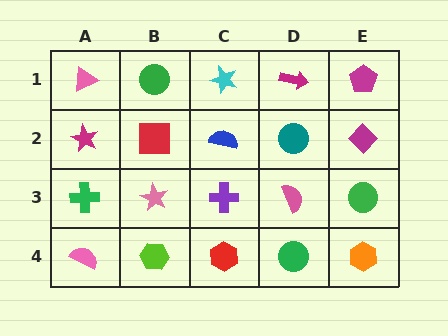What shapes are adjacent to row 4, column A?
A green cross (row 3, column A), a lime hexagon (row 4, column B).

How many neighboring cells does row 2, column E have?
3.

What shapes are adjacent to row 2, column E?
A magenta pentagon (row 1, column E), a green circle (row 3, column E), a teal circle (row 2, column D).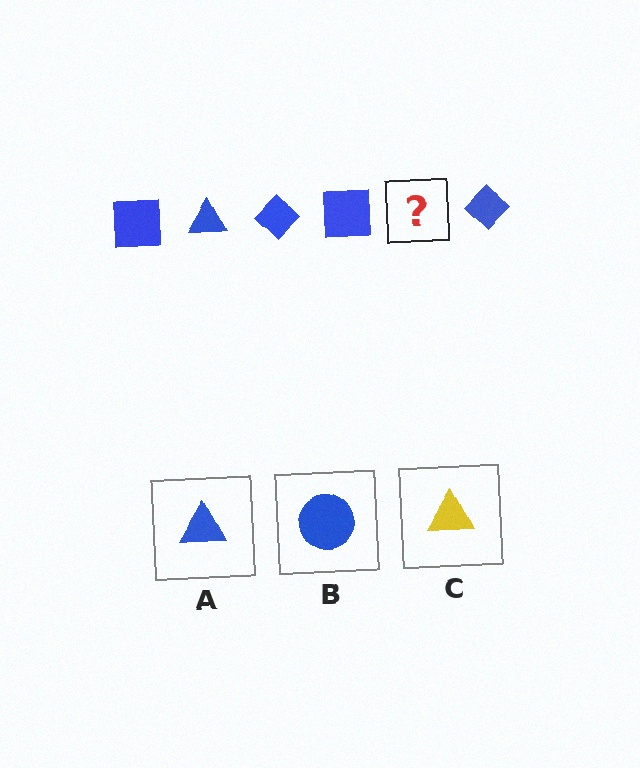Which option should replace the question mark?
Option A.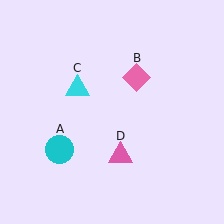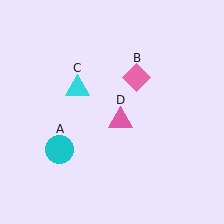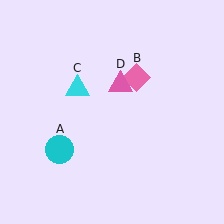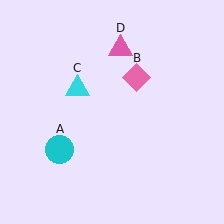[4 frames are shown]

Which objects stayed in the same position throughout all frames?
Cyan circle (object A) and pink diamond (object B) and cyan triangle (object C) remained stationary.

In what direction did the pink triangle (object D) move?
The pink triangle (object D) moved up.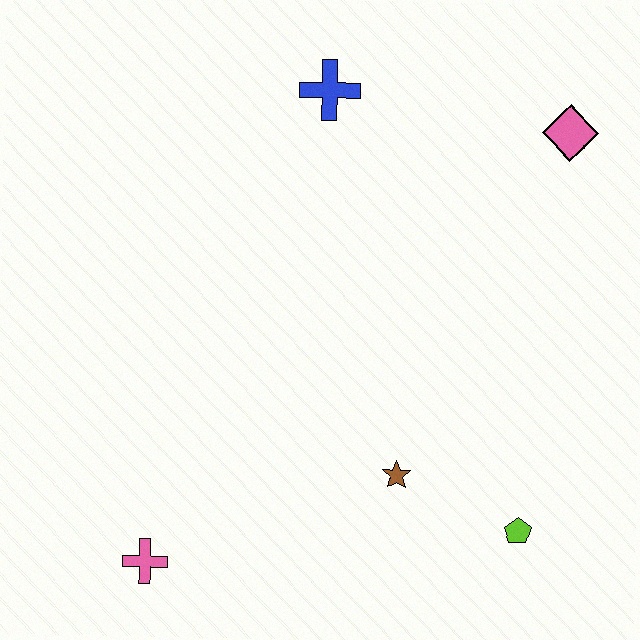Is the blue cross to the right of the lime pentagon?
No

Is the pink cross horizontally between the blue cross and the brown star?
No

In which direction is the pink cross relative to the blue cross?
The pink cross is below the blue cross.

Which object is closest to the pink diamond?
The blue cross is closest to the pink diamond.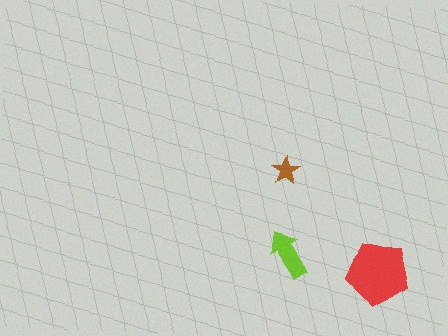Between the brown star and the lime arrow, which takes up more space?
The lime arrow.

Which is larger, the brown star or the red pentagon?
The red pentagon.